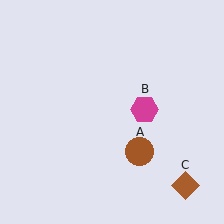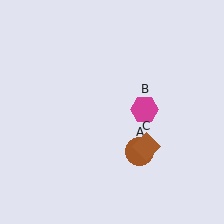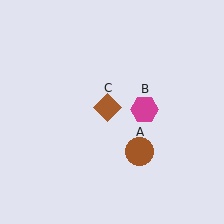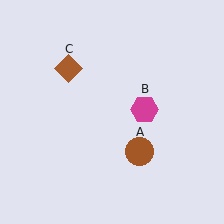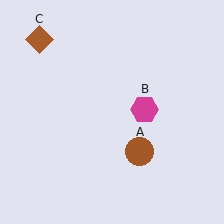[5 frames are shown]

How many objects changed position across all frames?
1 object changed position: brown diamond (object C).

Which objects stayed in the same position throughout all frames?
Brown circle (object A) and magenta hexagon (object B) remained stationary.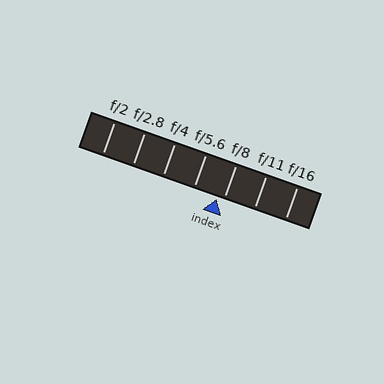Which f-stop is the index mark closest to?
The index mark is closest to f/8.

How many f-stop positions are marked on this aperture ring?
There are 7 f-stop positions marked.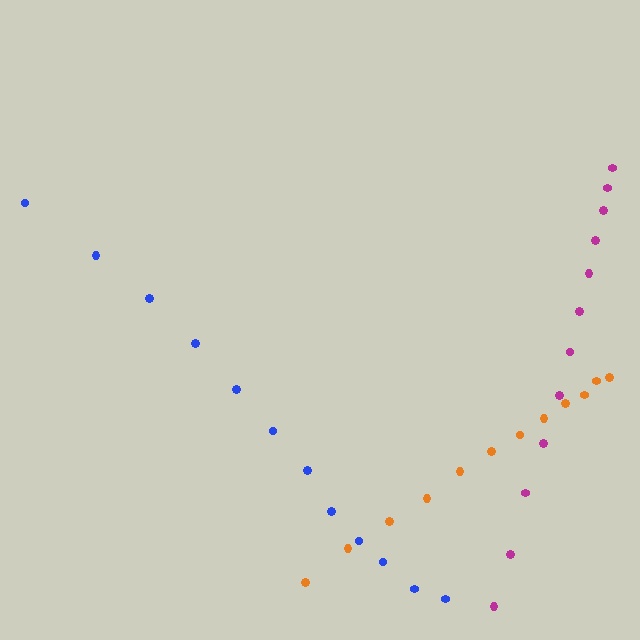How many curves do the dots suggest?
There are 3 distinct paths.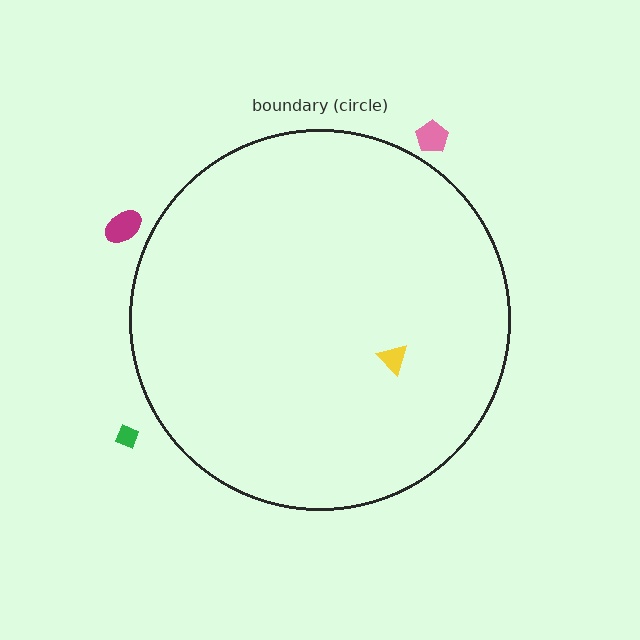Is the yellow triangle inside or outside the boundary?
Inside.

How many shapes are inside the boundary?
1 inside, 3 outside.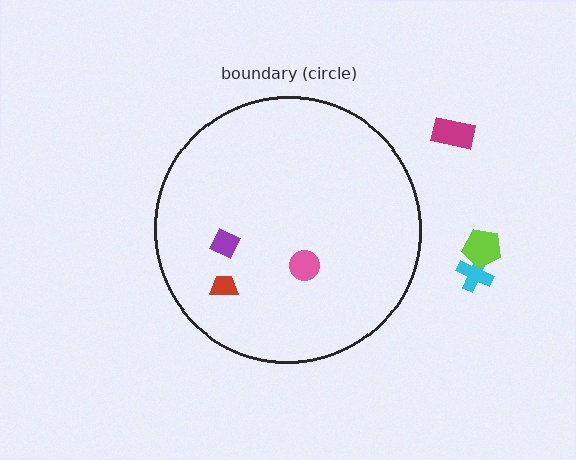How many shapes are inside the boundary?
3 inside, 3 outside.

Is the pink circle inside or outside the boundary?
Inside.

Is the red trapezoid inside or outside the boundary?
Inside.